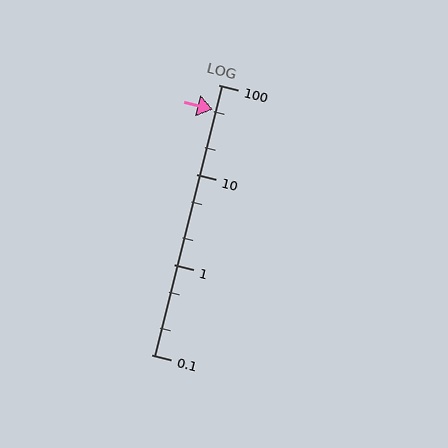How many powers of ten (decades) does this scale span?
The scale spans 3 decades, from 0.1 to 100.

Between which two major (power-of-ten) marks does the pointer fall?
The pointer is between 10 and 100.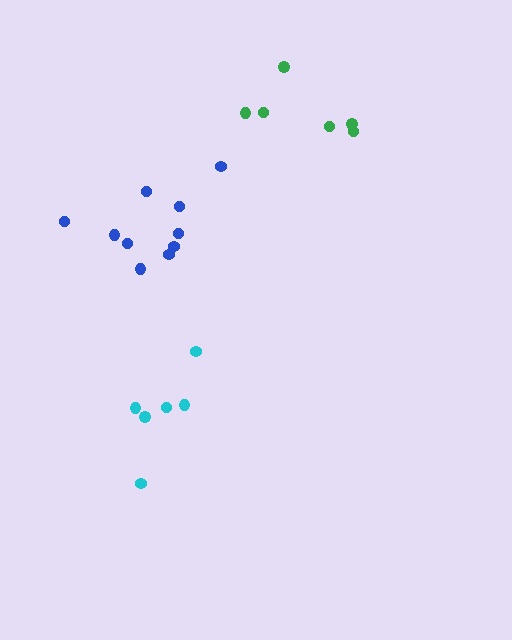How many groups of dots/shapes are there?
There are 3 groups.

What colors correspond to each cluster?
The clusters are colored: green, blue, cyan.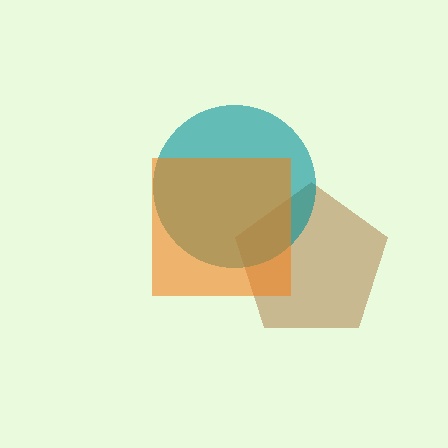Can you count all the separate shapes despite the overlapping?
Yes, there are 3 separate shapes.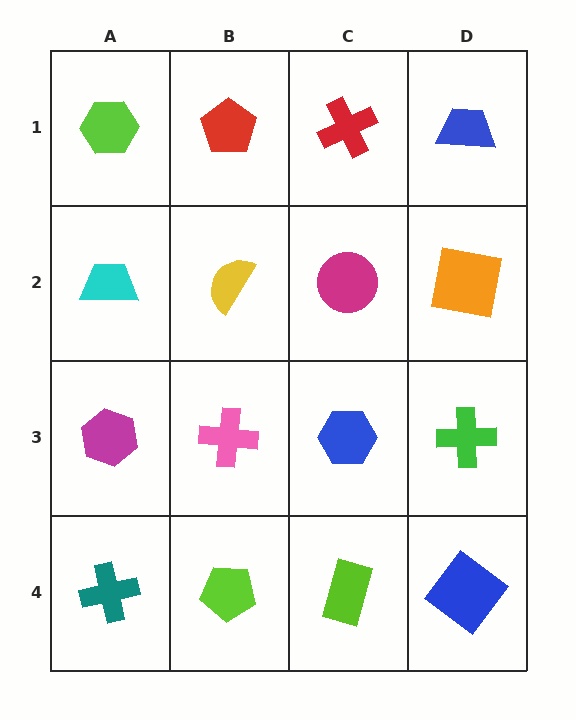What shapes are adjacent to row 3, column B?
A yellow semicircle (row 2, column B), a lime pentagon (row 4, column B), a magenta hexagon (row 3, column A), a blue hexagon (row 3, column C).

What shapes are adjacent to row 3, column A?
A cyan trapezoid (row 2, column A), a teal cross (row 4, column A), a pink cross (row 3, column B).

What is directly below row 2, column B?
A pink cross.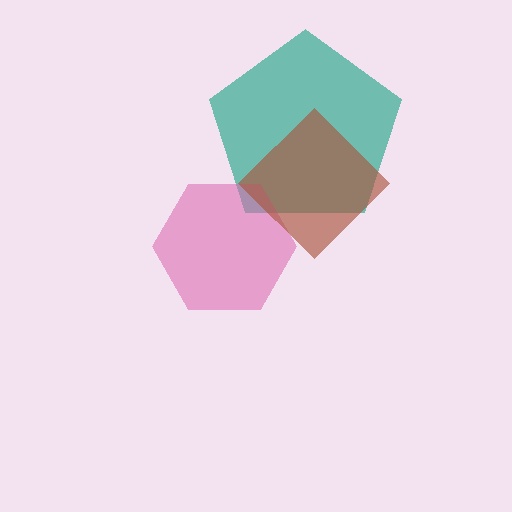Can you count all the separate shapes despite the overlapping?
Yes, there are 3 separate shapes.